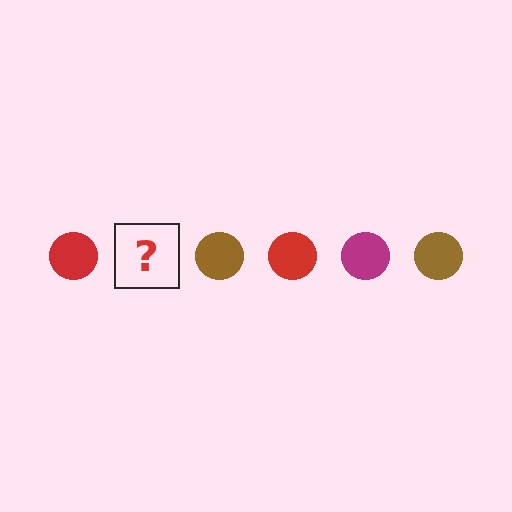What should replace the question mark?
The question mark should be replaced with a magenta circle.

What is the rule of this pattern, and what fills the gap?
The rule is that the pattern cycles through red, magenta, brown circles. The gap should be filled with a magenta circle.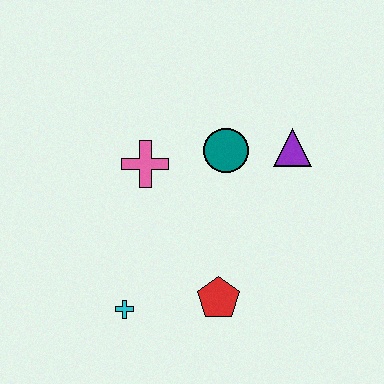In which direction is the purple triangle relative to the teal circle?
The purple triangle is to the right of the teal circle.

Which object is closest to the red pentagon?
The cyan cross is closest to the red pentagon.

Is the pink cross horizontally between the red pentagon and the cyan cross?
Yes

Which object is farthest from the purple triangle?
The cyan cross is farthest from the purple triangle.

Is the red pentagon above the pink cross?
No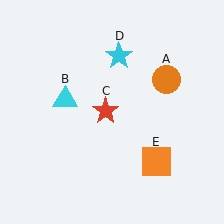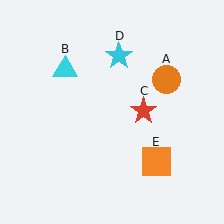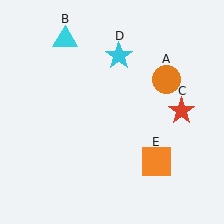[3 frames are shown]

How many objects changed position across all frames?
2 objects changed position: cyan triangle (object B), red star (object C).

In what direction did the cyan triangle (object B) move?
The cyan triangle (object B) moved up.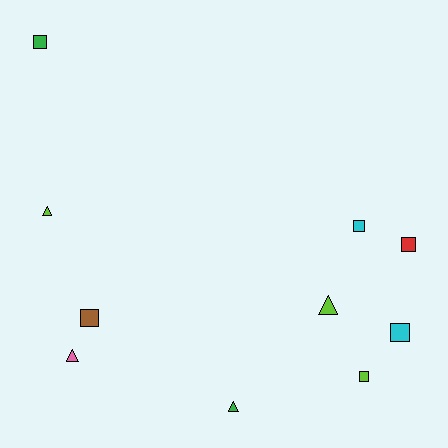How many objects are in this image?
There are 10 objects.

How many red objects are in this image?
There is 1 red object.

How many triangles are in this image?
There are 4 triangles.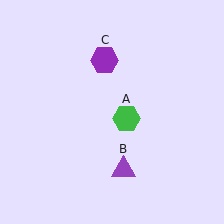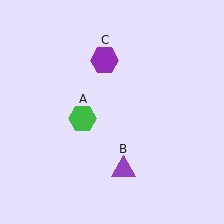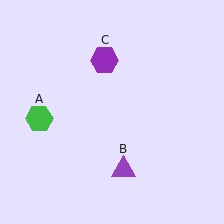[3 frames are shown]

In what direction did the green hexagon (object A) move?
The green hexagon (object A) moved left.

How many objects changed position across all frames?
1 object changed position: green hexagon (object A).